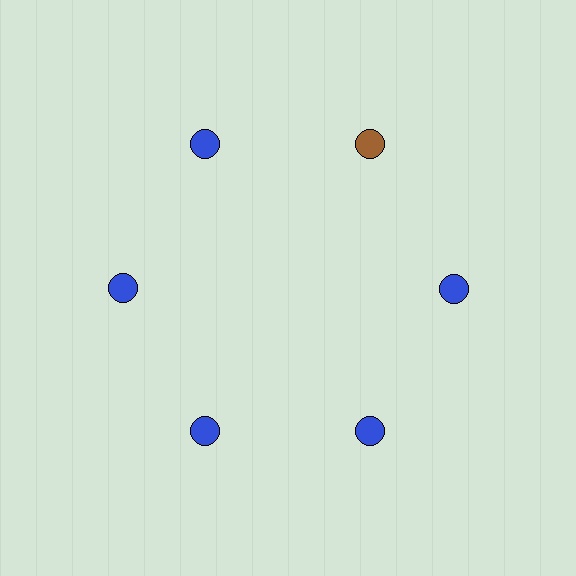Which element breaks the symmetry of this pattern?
The brown circle at roughly the 1 o'clock position breaks the symmetry. All other shapes are blue circles.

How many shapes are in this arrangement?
There are 6 shapes arranged in a ring pattern.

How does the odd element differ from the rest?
It has a different color: brown instead of blue.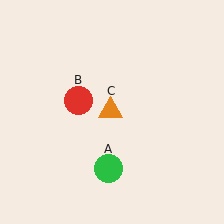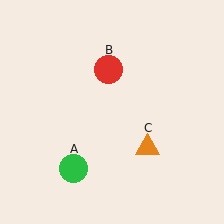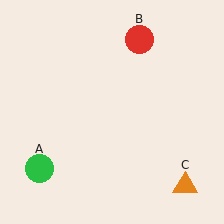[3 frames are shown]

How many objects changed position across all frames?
3 objects changed position: green circle (object A), red circle (object B), orange triangle (object C).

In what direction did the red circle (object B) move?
The red circle (object B) moved up and to the right.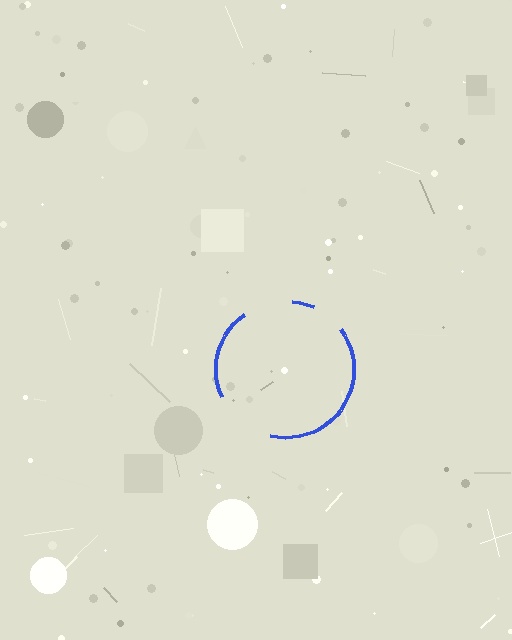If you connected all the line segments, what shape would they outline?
They would outline a circle.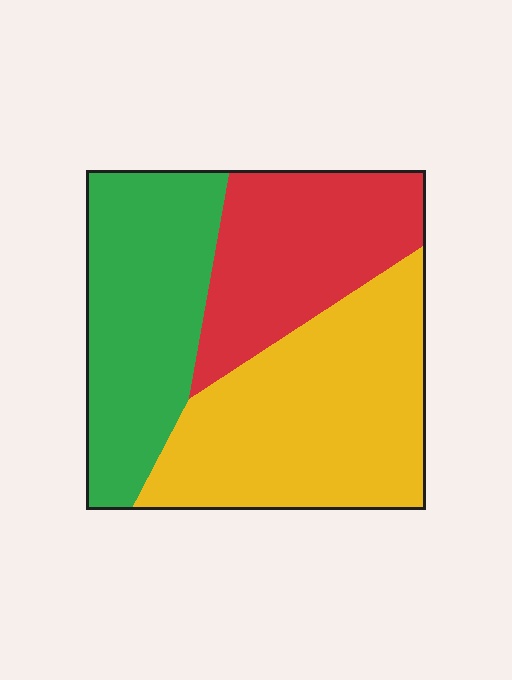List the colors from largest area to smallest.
From largest to smallest: yellow, green, red.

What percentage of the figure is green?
Green covers about 30% of the figure.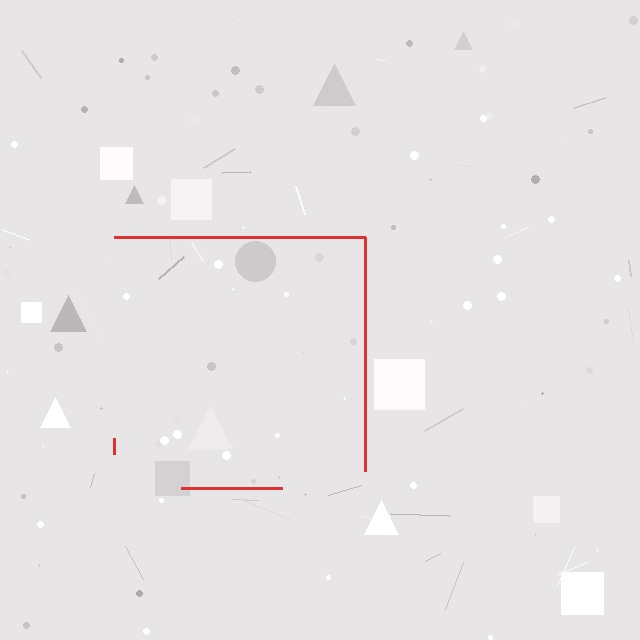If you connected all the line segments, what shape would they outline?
They would outline a square.